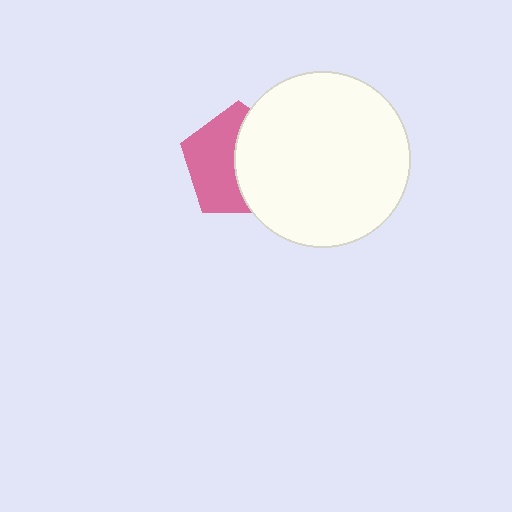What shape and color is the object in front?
The object in front is a white circle.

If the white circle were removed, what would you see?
You would see the complete pink pentagon.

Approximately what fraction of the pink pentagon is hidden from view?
Roughly 49% of the pink pentagon is hidden behind the white circle.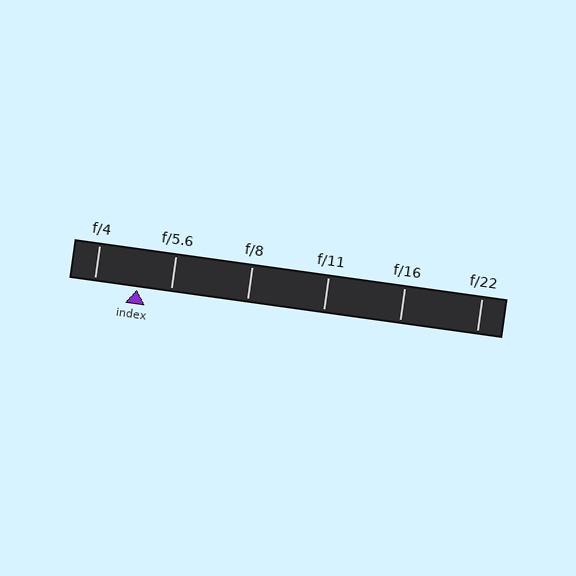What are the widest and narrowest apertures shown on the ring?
The widest aperture shown is f/4 and the narrowest is f/22.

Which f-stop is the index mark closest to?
The index mark is closest to f/5.6.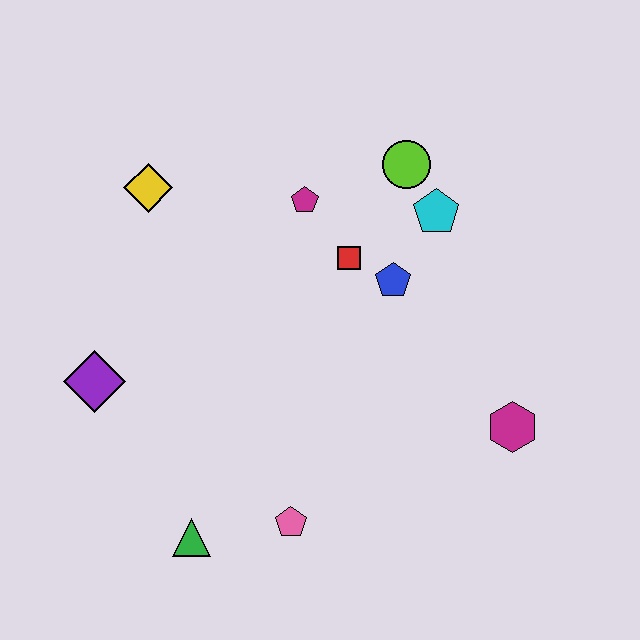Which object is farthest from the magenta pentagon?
The green triangle is farthest from the magenta pentagon.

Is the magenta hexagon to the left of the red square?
No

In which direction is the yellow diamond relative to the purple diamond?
The yellow diamond is above the purple diamond.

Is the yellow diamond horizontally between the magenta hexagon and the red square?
No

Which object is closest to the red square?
The blue pentagon is closest to the red square.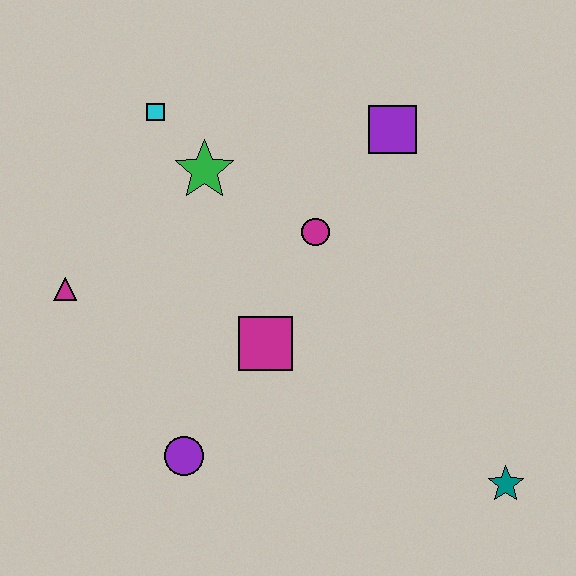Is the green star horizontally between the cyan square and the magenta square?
Yes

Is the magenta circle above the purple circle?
Yes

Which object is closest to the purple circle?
The magenta square is closest to the purple circle.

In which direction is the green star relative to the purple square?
The green star is to the left of the purple square.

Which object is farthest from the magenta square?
The teal star is farthest from the magenta square.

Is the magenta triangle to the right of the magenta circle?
No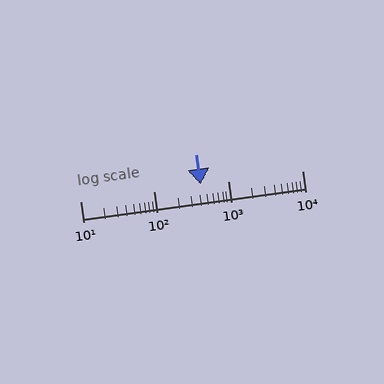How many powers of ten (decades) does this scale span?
The scale spans 3 decades, from 10 to 10000.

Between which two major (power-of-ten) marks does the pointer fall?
The pointer is between 100 and 1000.